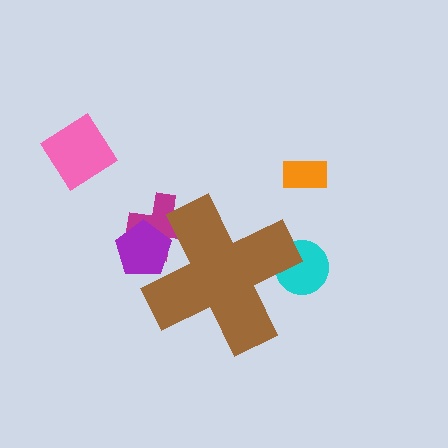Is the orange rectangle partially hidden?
No, the orange rectangle is fully visible.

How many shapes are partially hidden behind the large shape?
3 shapes are partially hidden.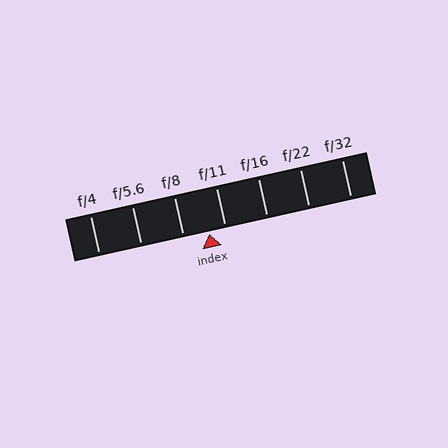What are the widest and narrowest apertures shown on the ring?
The widest aperture shown is f/4 and the narrowest is f/32.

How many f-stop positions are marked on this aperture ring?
There are 7 f-stop positions marked.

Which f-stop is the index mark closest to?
The index mark is closest to f/11.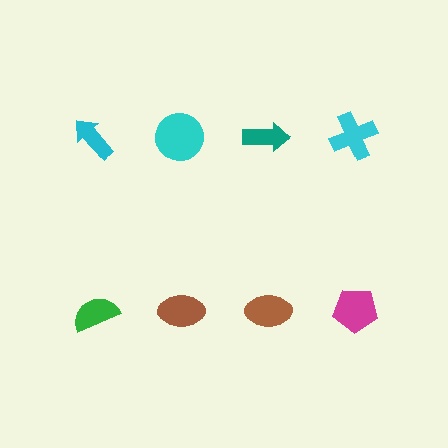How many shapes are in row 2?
4 shapes.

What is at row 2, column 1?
A green semicircle.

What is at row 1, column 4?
A cyan cross.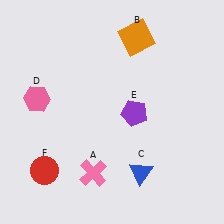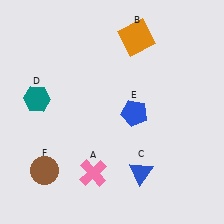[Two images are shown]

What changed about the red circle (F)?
In Image 1, F is red. In Image 2, it changed to brown.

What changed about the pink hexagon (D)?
In Image 1, D is pink. In Image 2, it changed to teal.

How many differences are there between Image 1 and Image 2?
There are 3 differences between the two images.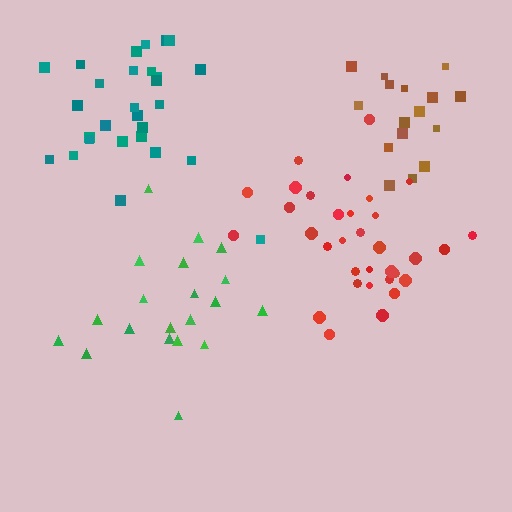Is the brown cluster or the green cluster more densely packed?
Brown.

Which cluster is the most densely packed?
Teal.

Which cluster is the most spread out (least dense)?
Green.